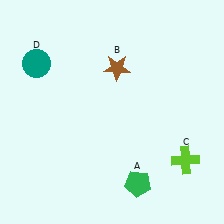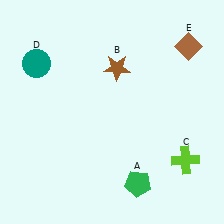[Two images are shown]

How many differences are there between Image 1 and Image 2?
There is 1 difference between the two images.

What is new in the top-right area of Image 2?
A brown diamond (E) was added in the top-right area of Image 2.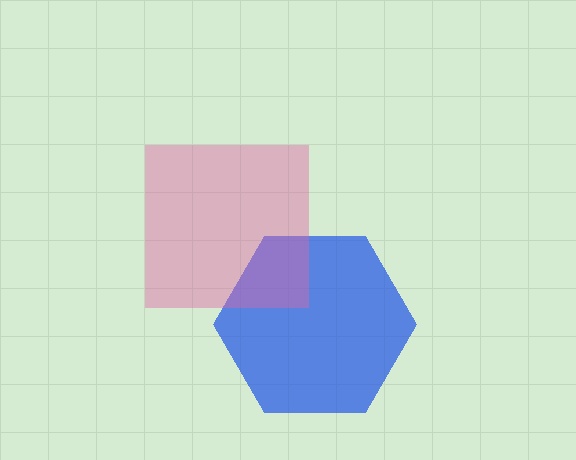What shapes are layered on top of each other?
The layered shapes are: a blue hexagon, a pink square.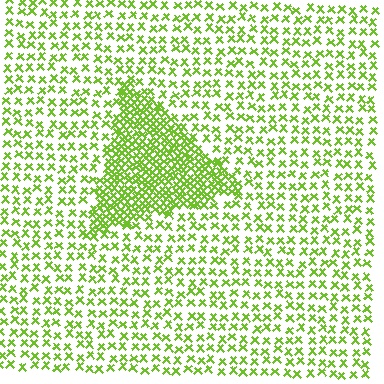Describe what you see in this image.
The image contains small lime elements arranged at two different densities. A triangle-shaped region is visible where the elements are more densely packed than the surrounding area.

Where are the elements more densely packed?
The elements are more densely packed inside the triangle boundary.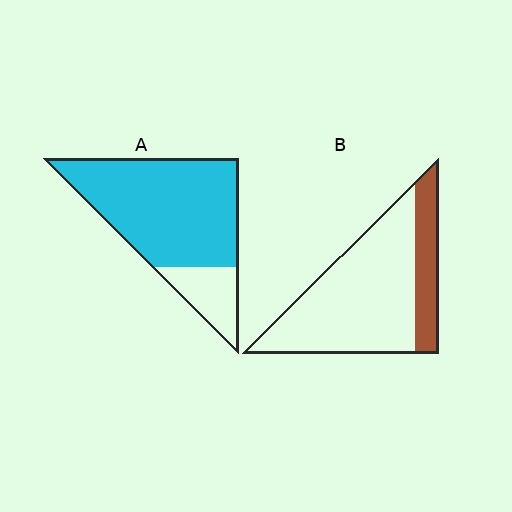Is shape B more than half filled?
No.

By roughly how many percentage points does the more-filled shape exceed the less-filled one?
By roughly 55 percentage points (A over B).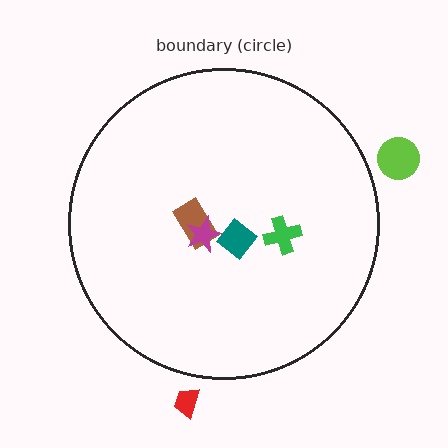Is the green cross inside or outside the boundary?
Inside.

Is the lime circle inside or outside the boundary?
Outside.